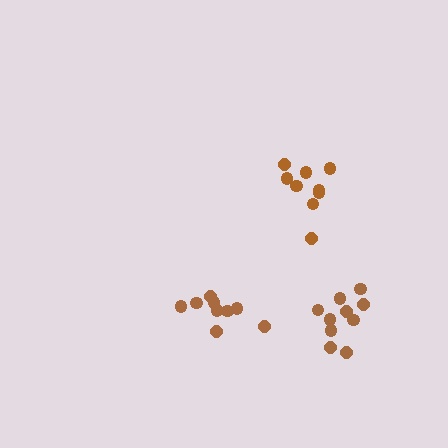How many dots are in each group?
Group 1: 10 dots, Group 2: 9 dots, Group 3: 9 dots (28 total).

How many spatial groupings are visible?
There are 3 spatial groupings.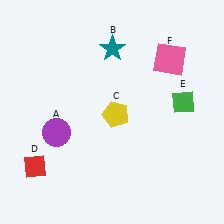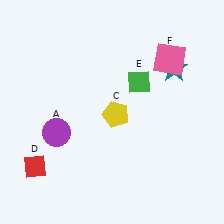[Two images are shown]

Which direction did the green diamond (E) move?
The green diamond (E) moved left.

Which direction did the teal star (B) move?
The teal star (B) moved right.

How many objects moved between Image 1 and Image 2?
2 objects moved between the two images.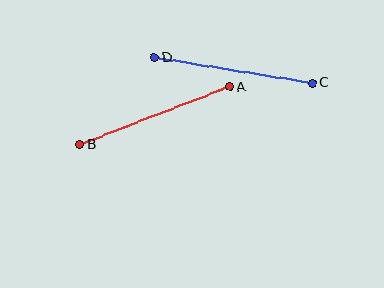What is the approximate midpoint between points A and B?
The midpoint is at approximately (155, 116) pixels.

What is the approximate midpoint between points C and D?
The midpoint is at approximately (233, 70) pixels.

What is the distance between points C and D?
The distance is approximately 160 pixels.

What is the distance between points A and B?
The distance is approximately 161 pixels.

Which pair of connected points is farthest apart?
Points A and B are farthest apart.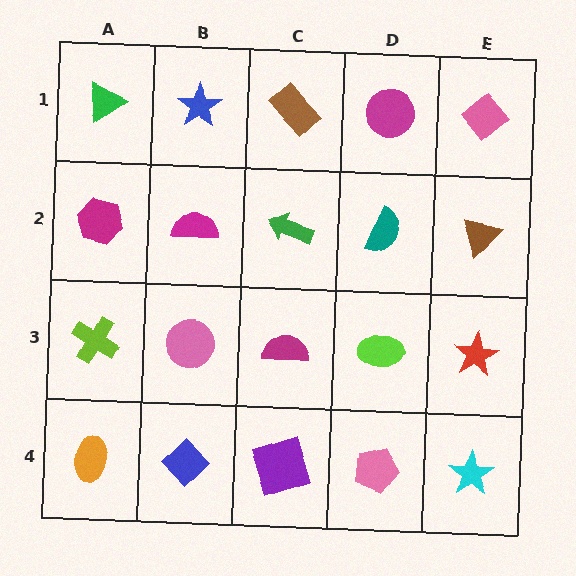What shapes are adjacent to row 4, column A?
A lime cross (row 3, column A), a blue diamond (row 4, column B).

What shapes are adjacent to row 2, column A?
A green triangle (row 1, column A), a lime cross (row 3, column A), a magenta semicircle (row 2, column B).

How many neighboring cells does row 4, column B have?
3.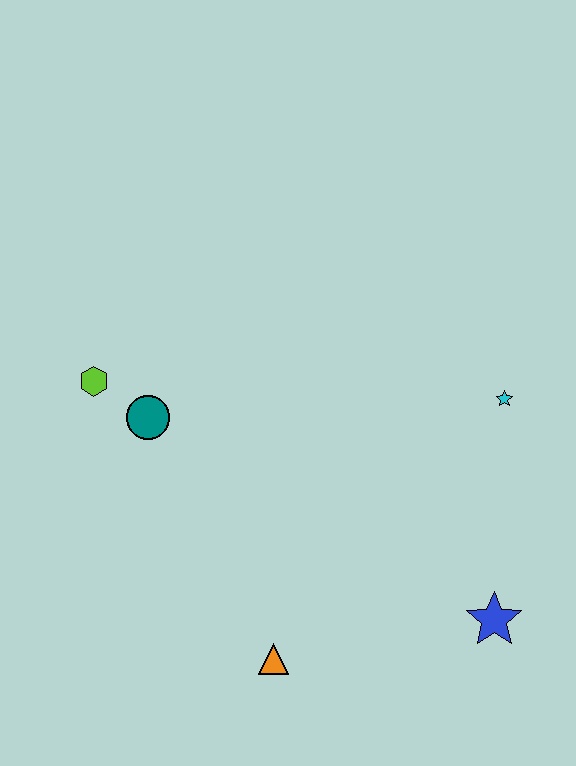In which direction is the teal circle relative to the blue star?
The teal circle is to the left of the blue star.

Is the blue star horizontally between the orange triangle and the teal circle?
No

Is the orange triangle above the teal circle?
No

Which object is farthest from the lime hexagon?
The blue star is farthest from the lime hexagon.